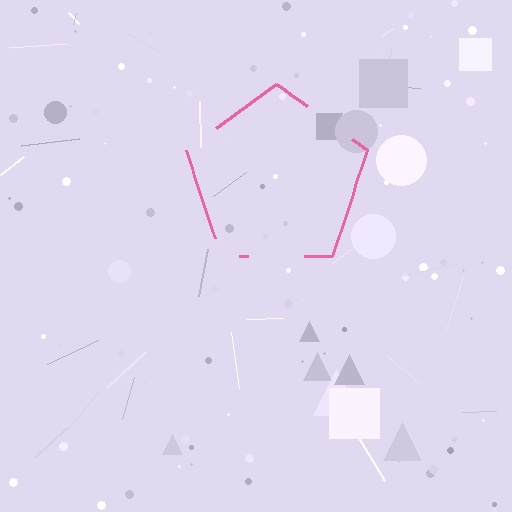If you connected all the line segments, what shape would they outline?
They would outline a pentagon.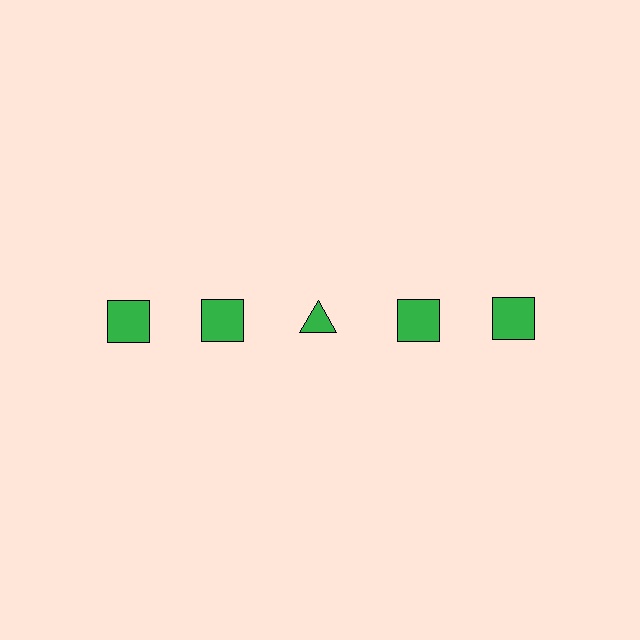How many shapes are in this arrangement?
There are 5 shapes arranged in a grid pattern.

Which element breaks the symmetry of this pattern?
The green triangle in the top row, center column breaks the symmetry. All other shapes are green squares.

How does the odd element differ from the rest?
It has a different shape: triangle instead of square.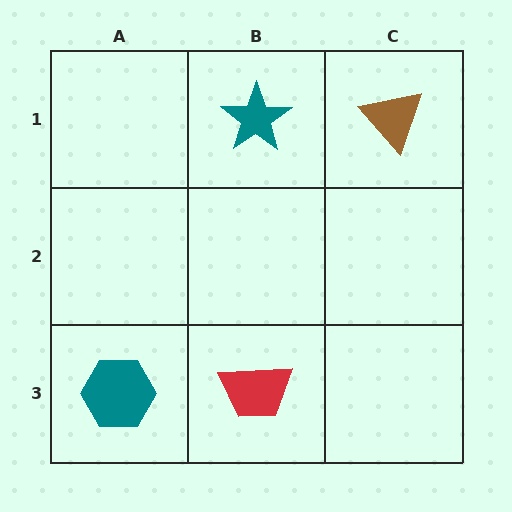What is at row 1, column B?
A teal star.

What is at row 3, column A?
A teal hexagon.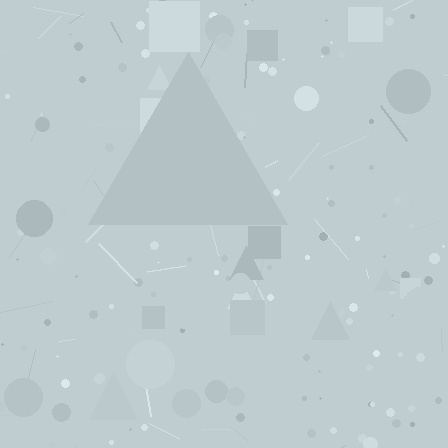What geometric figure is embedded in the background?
A triangle is embedded in the background.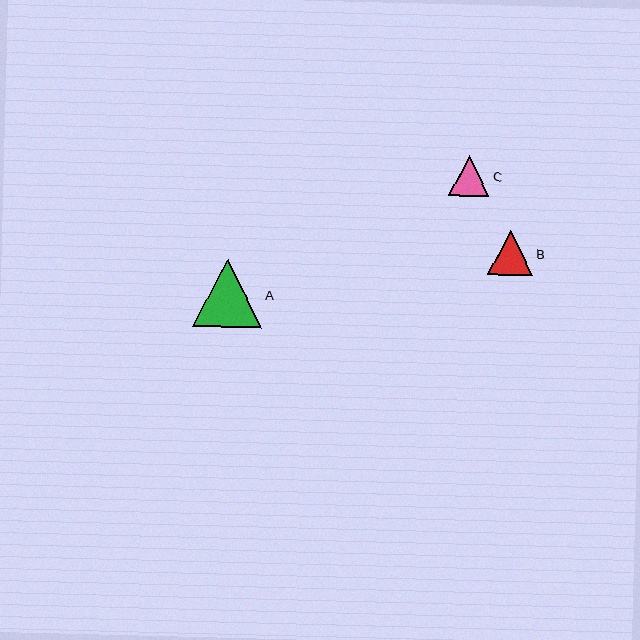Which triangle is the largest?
Triangle A is the largest with a size of approximately 68 pixels.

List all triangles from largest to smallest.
From largest to smallest: A, B, C.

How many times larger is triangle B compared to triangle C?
Triangle B is approximately 1.1 times the size of triangle C.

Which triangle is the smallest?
Triangle C is the smallest with a size of approximately 40 pixels.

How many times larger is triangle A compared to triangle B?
Triangle A is approximately 1.5 times the size of triangle B.